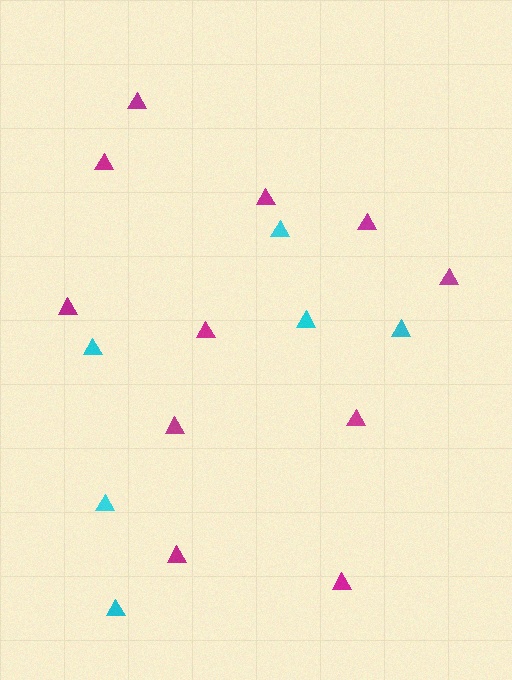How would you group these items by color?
There are 2 groups: one group of magenta triangles (11) and one group of cyan triangles (6).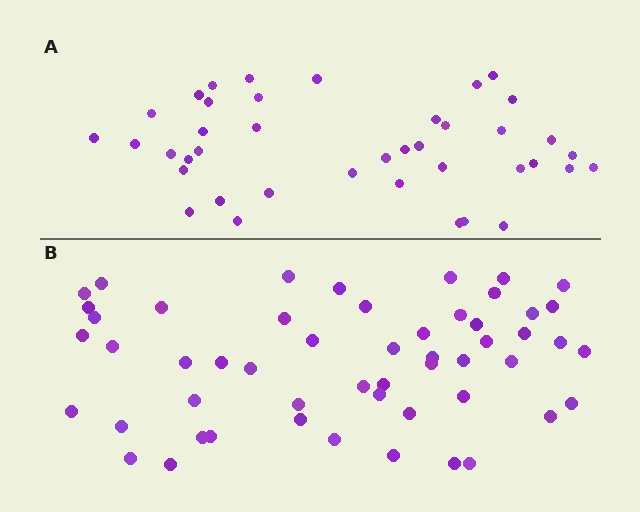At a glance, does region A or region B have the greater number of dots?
Region B (the bottom region) has more dots.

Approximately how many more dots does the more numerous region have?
Region B has approximately 15 more dots than region A.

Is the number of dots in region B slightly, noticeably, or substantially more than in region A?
Region B has noticeably more, but not dramatically so. The ratio is roughly 1.3 to 1.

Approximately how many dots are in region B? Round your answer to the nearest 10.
About 50 dots. (The exact count is 53, which rounds to 50.)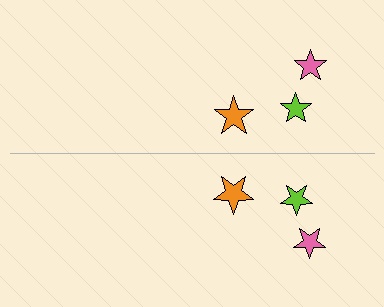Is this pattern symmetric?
Yes, this pattern has bilateral (reflection) symmetry.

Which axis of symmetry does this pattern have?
The pattern has a horizontal axis of symmetry running through the center of the image.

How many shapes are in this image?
There are 6 shapes in this image.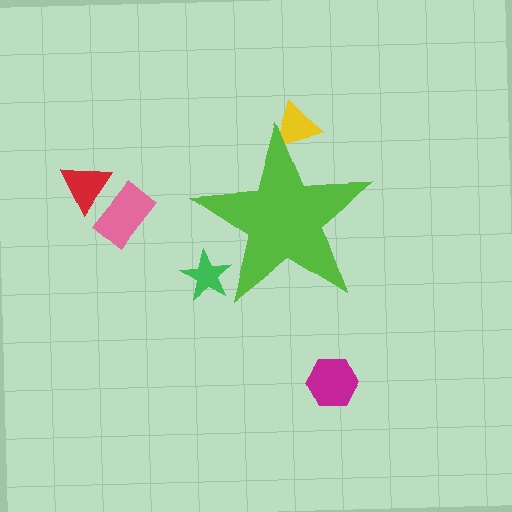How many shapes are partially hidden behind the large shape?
2 shapes are partially hidden.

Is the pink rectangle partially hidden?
No, the pink rectangle is fully visible.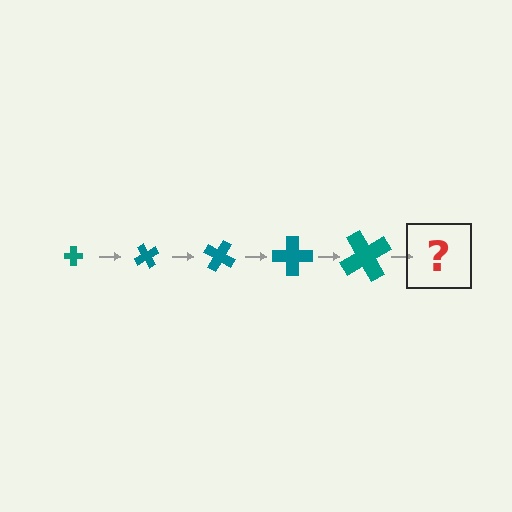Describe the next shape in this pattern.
It should be a cross, larger than the previous one and rotated 300 degrees from the start.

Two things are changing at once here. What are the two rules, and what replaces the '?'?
The two rules are that the cross grows larger each step and it rotates 60 degrees each step. The '?' should be a cross, larger than the previous one and rotated 300 degrees from the start.